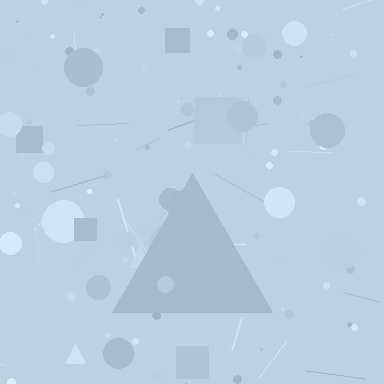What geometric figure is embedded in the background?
A triangle is embedded in the background.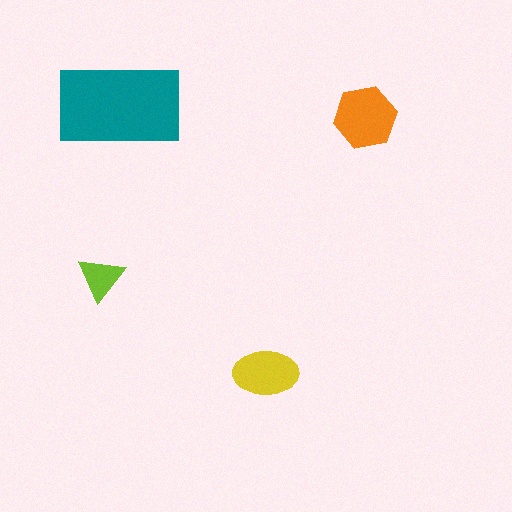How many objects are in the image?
There are 4 objects in the image.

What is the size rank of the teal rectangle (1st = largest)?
1st.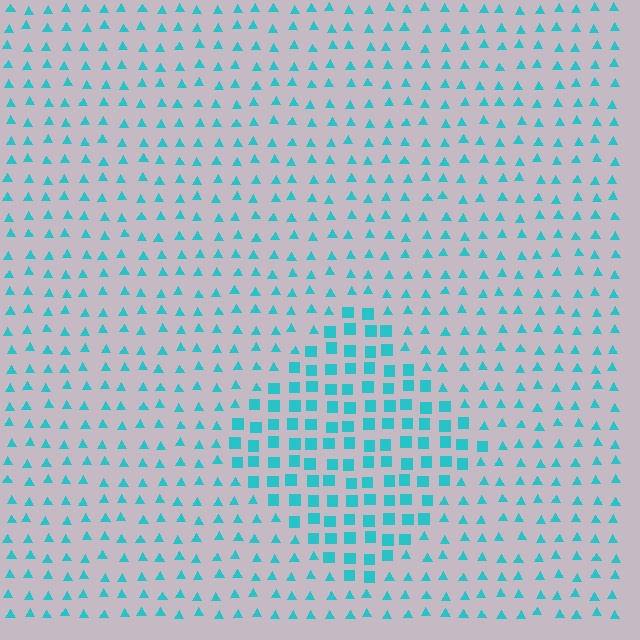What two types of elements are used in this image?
The image uses squares inside the diamond region and triangles outside it.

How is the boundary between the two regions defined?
The boundary is defined by a change in element shape: squares inside vs. triangles outside. All elements share the same color and spacing.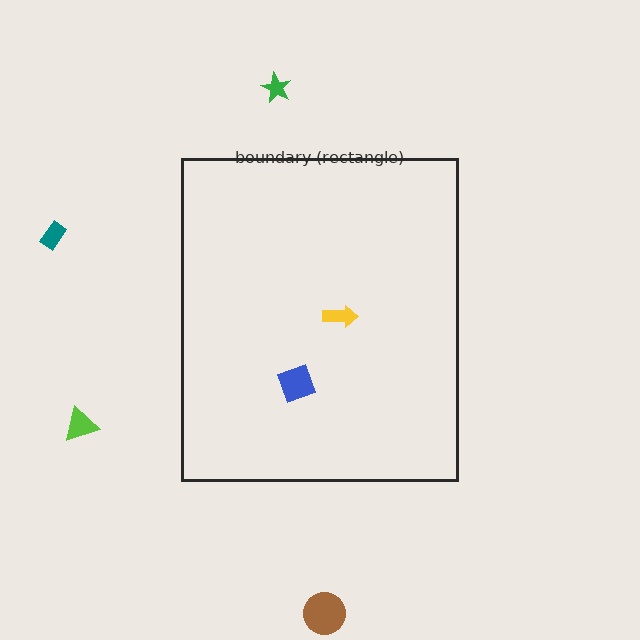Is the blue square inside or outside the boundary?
Inside.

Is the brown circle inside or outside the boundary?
Outside.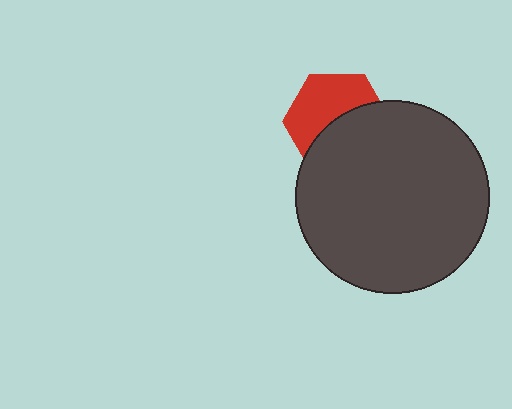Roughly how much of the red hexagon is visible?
About half of it is visible (roughly 51%).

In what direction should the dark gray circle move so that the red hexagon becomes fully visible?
The dark gray circle should move down. That is the shortest direction to clear the overlap and leave the red hexagon fully visible.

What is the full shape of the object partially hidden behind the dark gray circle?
The partially hidden object is a red hexagon.